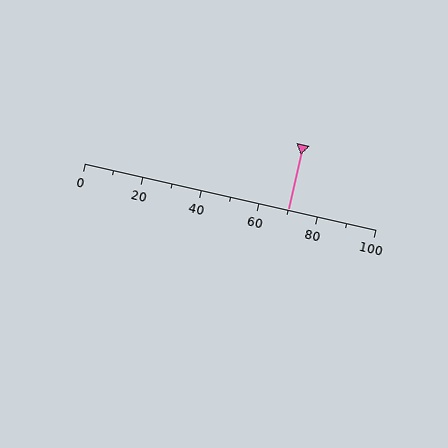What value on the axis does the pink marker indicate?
The marker indicates approximately 70.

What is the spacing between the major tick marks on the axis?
The major ticks are spaced 20 apart.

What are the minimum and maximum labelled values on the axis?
The axis runs from 0 to 100.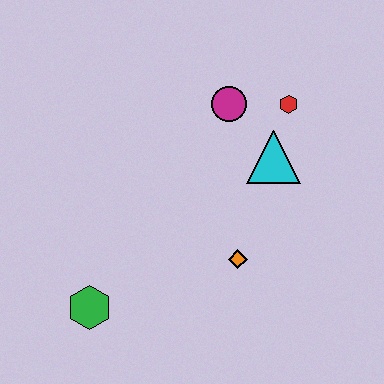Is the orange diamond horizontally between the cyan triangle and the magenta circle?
Yes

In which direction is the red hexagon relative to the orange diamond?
The red hexagon is above the orange diamond.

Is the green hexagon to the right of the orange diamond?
No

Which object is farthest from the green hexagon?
The red hexagon is farthest from the green hexagon.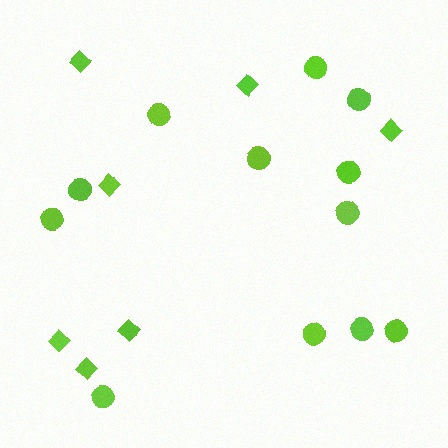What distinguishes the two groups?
There are 2 groups: one group of circles (12) and one group of diamonds (7).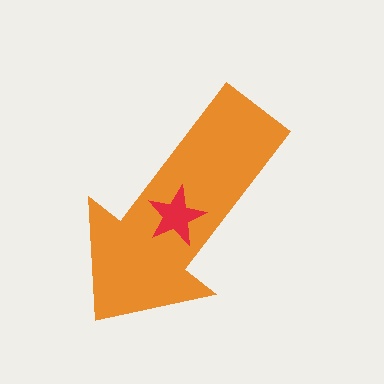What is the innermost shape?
The red star.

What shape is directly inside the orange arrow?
The red star.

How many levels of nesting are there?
2.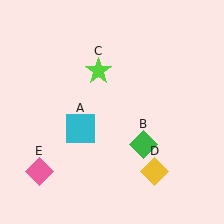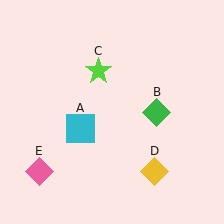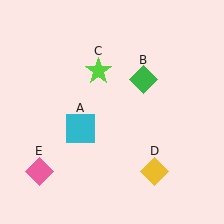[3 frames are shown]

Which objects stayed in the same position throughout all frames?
Cyan square (object A) and lime star (object C) and yellow diamond (object D) and pink diamond (object E) remained stationary.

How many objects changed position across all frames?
1 object changed position: green diamond (object B).